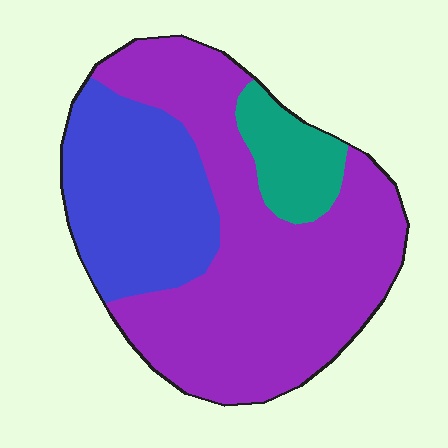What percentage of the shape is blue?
Blue takes up about one quarter (1/4) of the shape.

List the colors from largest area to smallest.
From largest to smallest: purple, blue, teal.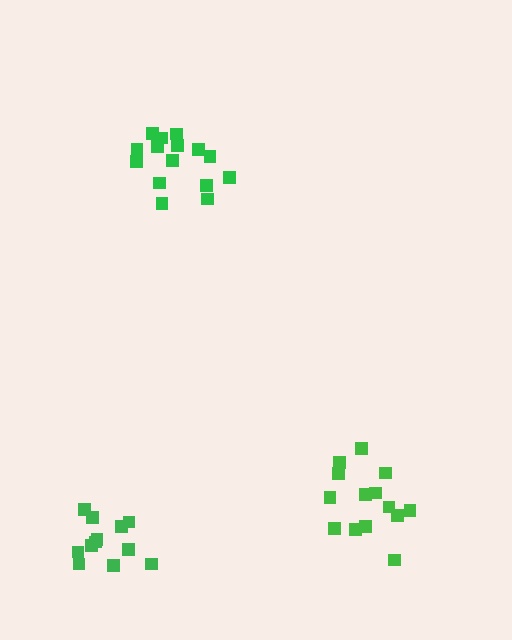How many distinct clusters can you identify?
There are 3 distinct clusters.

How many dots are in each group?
Group 1: 12 dots, Group 2: 15 dots, Group 3: 15 dots (42 total).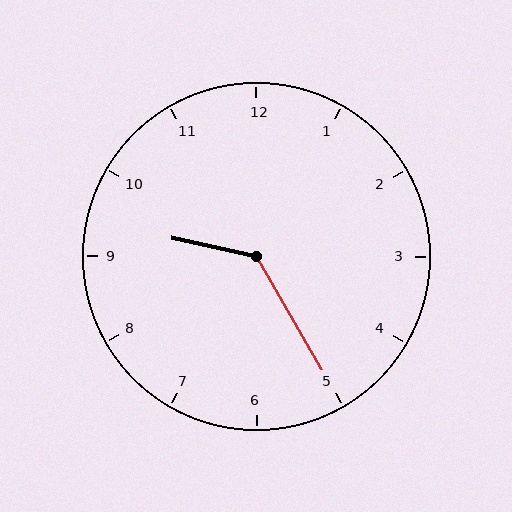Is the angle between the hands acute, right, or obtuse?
It is obtuse.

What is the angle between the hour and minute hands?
Approximately 132 degrees.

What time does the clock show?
9:25.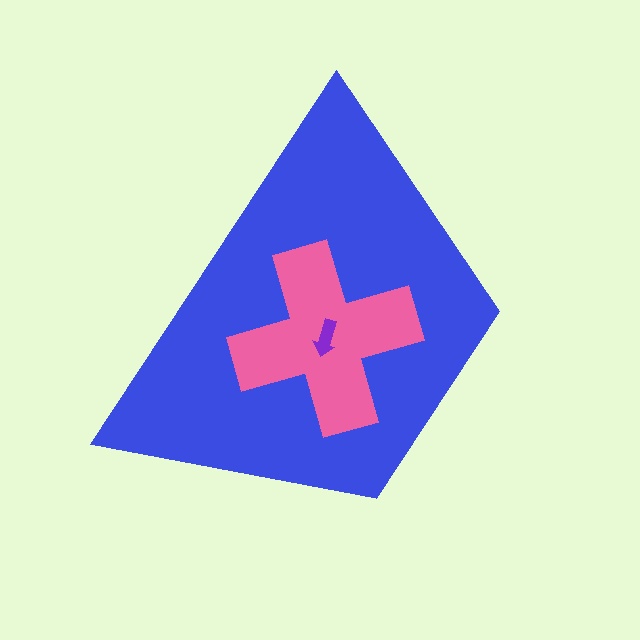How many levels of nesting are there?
3.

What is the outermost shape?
The blue trapezoid.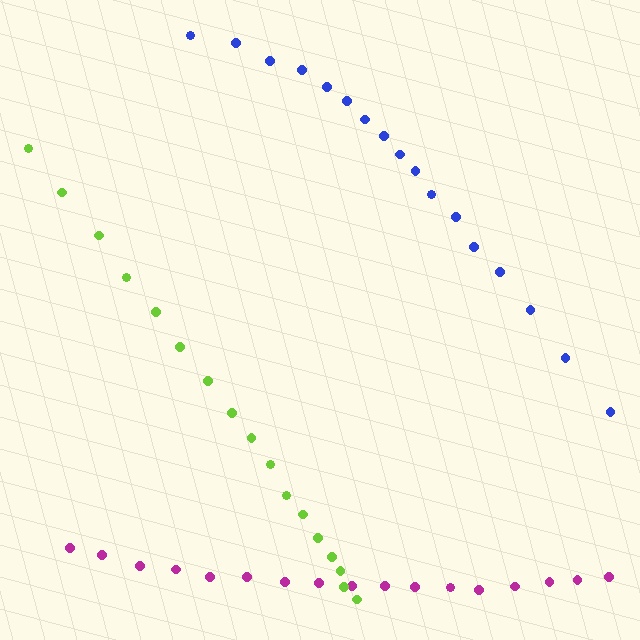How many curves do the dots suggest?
There are 3 distinct paths.